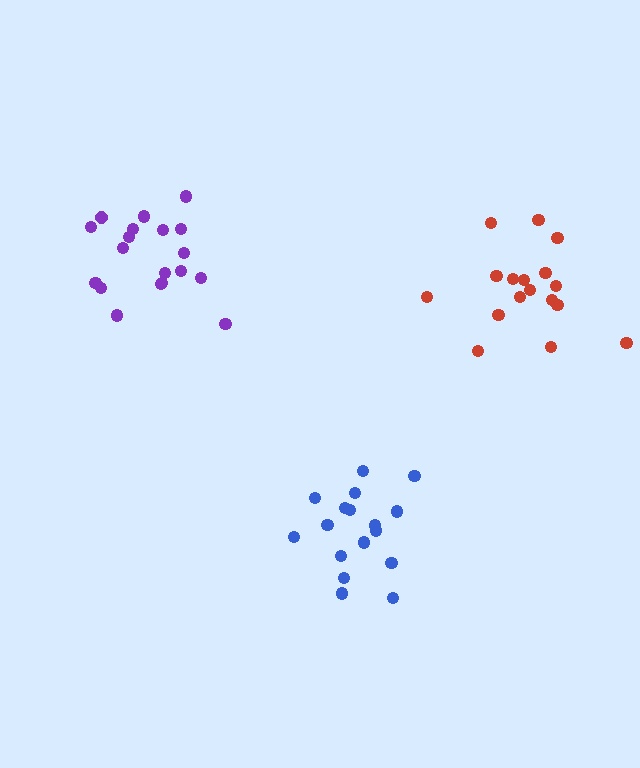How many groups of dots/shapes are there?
There are 3 groups.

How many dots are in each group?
Group 1: 19 dots, Group 2: 17 dots, Group 3: 17 dots (53 total).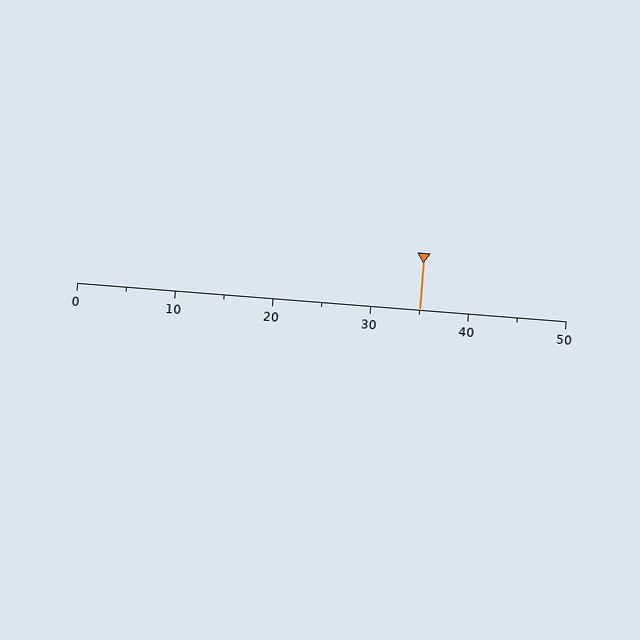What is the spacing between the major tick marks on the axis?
The major ticks are spaced 10 apart.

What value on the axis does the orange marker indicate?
The marker indicates approximately 35.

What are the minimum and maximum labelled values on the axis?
The axis runs from 0 to 50.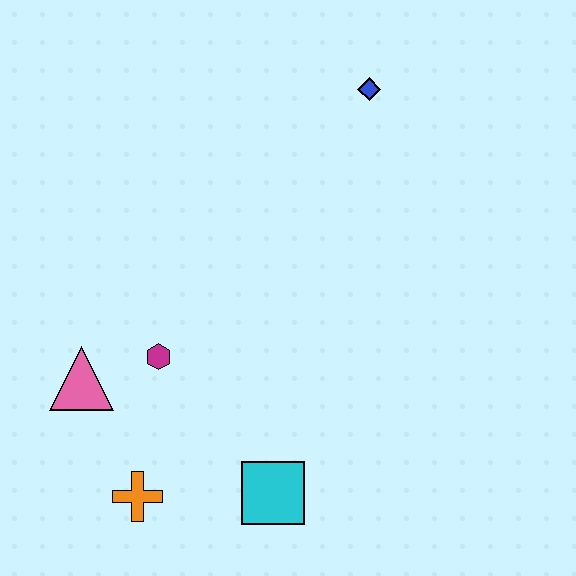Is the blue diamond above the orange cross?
Yes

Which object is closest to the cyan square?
The orange cross is closest to the cyan square.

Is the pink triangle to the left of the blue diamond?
Yes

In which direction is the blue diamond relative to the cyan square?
The blue diamond is above the cyan square.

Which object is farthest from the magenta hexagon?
The blue diamond is farthest from the magenta hexagon.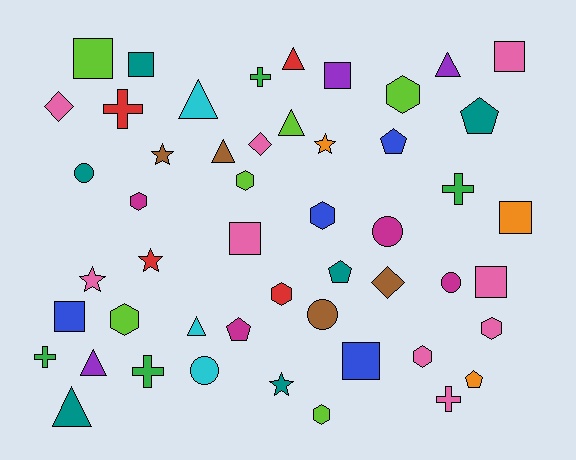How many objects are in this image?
There are 50 objects.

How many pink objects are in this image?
There are 9 pink objects.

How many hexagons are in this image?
There are 9 hexagons.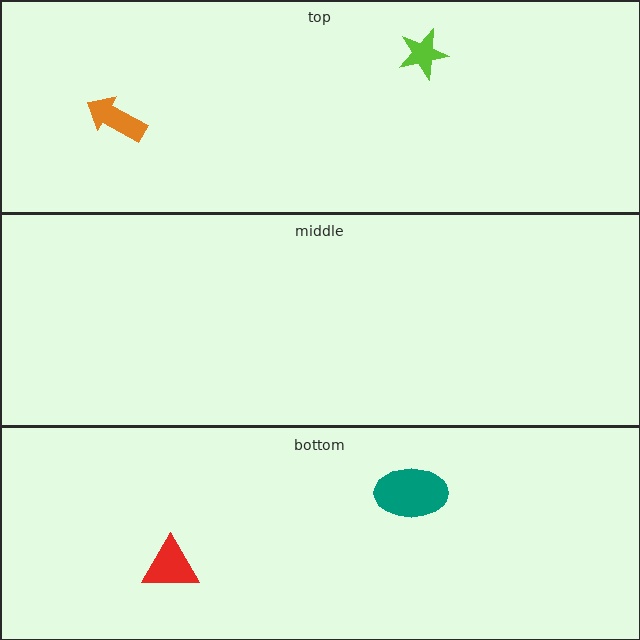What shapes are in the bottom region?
The red triangle, the teal ellipse.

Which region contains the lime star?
The top region.